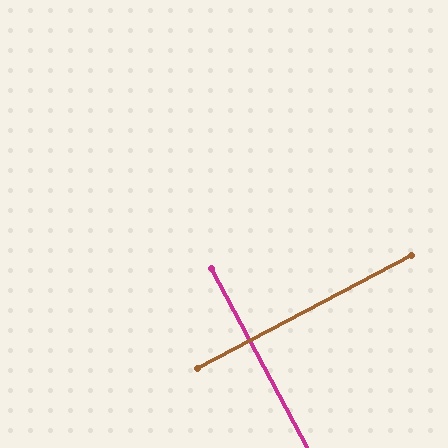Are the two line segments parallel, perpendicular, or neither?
Perpendicular — they meet at approximately 90°.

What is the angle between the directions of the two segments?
Approximately 90 degrees.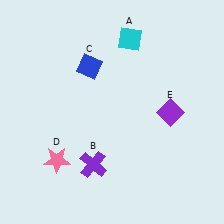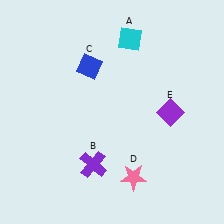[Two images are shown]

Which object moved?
The pink star (D) moved right.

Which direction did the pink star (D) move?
The pink star (D) moved right.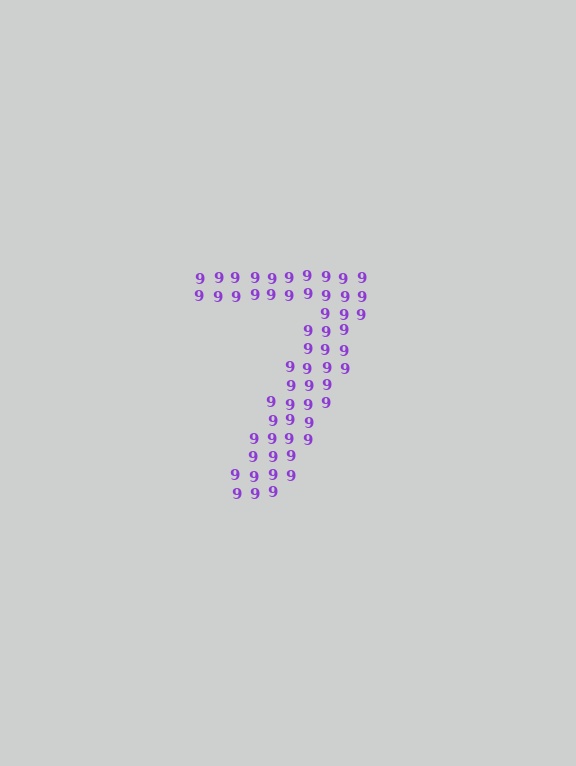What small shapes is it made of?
It is made of small digit 9's.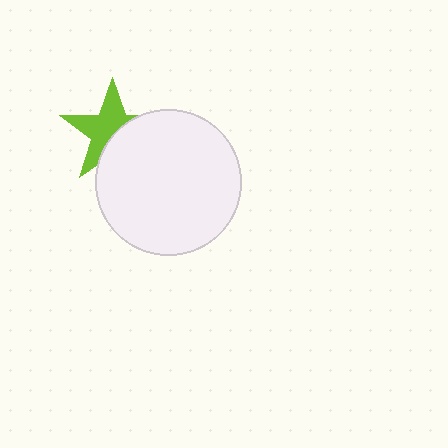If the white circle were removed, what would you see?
You would see the complete lime star.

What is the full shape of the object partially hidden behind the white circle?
The partially hidden object is a lime star.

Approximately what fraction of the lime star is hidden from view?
Roughly 42% of the lime star is hidden behind the white circle.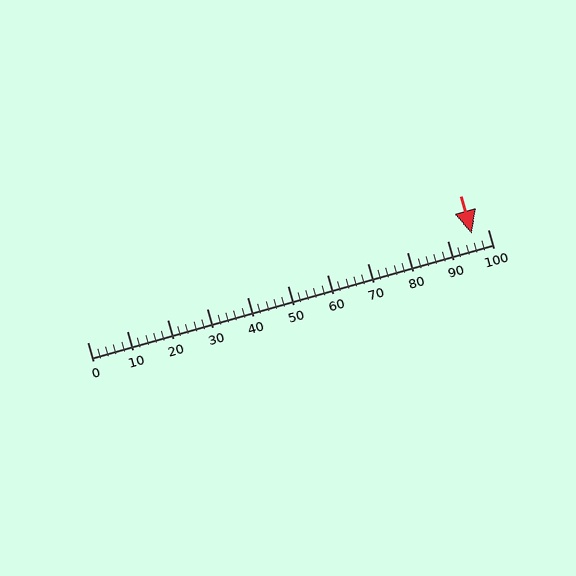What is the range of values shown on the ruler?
The ruler shows values from 0 to 100.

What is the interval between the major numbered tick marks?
The major tick marks are spaced 10 units apart.